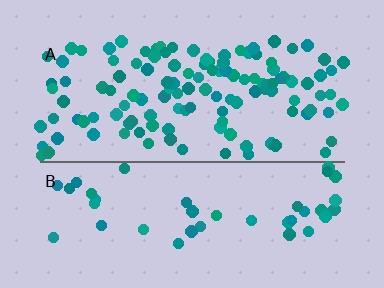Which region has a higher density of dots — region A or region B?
A (the top).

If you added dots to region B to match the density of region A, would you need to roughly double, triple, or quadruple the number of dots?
Approximately triple.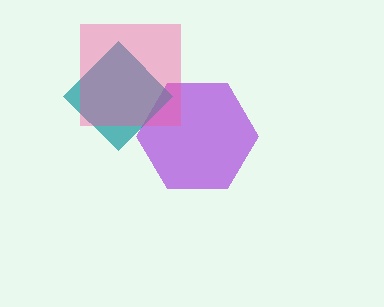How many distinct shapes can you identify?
There are 3 distinct shapes: a purple hexagon, a teal diamond, a pink square.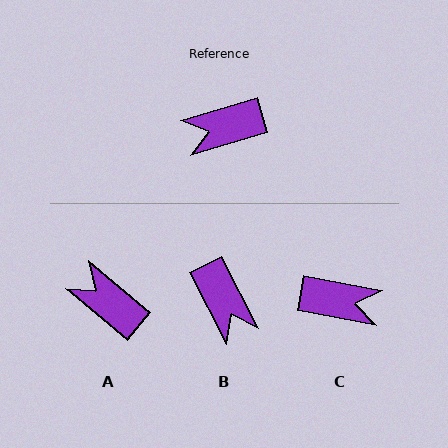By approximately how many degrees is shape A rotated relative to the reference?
Approximately 56 degrees clockwise.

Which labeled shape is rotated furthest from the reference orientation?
C, about 153 degrees away.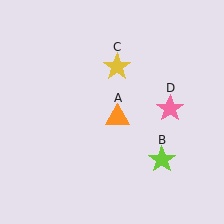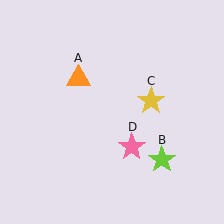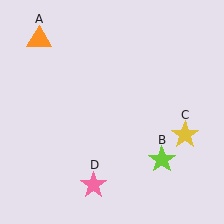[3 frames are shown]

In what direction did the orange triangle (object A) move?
The orange triangle (object A) moved up and to the left.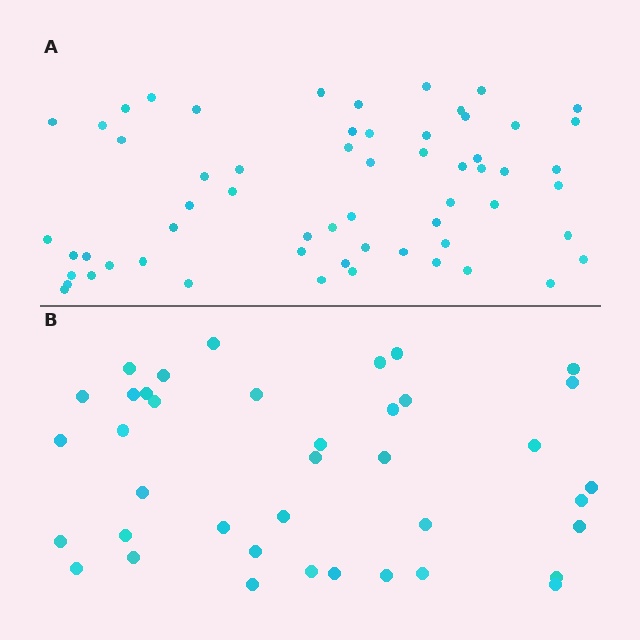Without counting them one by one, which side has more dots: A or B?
Region A (the top region) has more dots.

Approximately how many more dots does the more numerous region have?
Region A has approximately 20 more dots than region B.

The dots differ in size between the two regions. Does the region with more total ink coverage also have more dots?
No. Region B has more total ink coverage because its dots are larger, but region A actually contains more individual dots. Total area can be misleading — the number of items is what matters here.